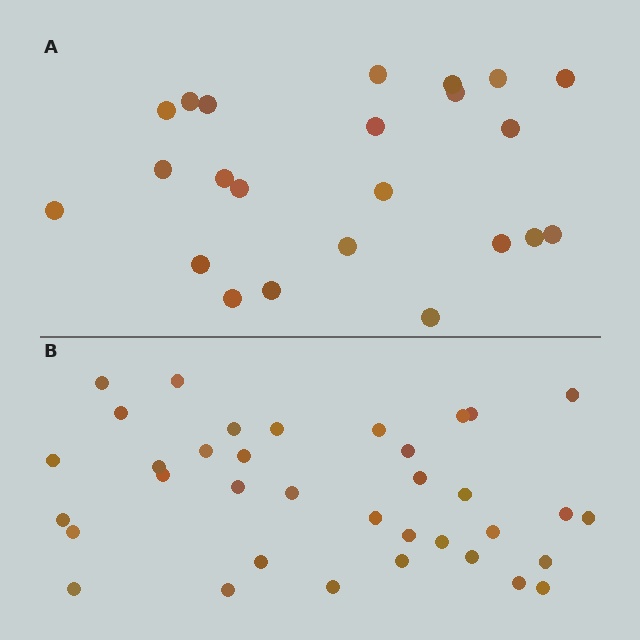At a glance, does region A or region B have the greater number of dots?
Region B (the bottom region) has more dots.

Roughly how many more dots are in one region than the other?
Region B has approximately 15 more dots than region A.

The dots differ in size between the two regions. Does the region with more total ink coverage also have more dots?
No. Region A has more total ink coverage because its dots are larger, but region B actually contains more individual dots. Total area can be misleading — the number of items is what matters here.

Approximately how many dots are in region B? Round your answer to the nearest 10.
About 40 dots. (The exact count is 36, which rounds to 40.)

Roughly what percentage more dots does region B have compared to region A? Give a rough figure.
About 55% more.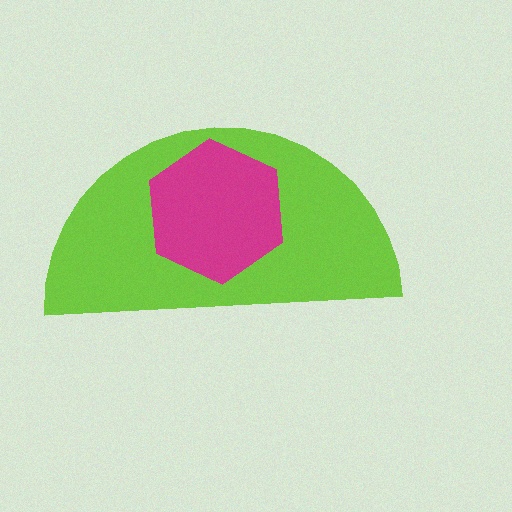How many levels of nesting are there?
2.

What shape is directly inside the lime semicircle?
The magenta hexagon.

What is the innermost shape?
The magenta hexagon.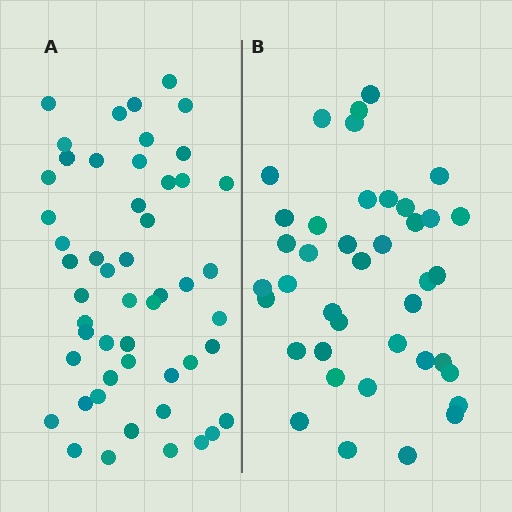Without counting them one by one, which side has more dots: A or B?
Region A (the left region) has more dots.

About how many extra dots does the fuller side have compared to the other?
Region A has roughly 12 or so more dots than region B.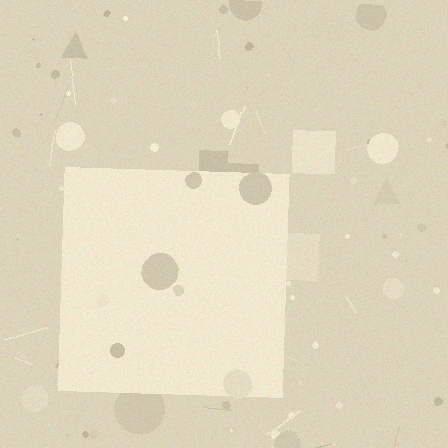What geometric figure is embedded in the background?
A square is embedded in the background.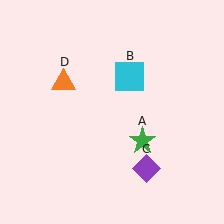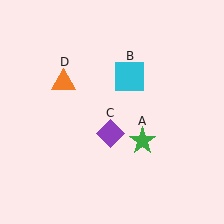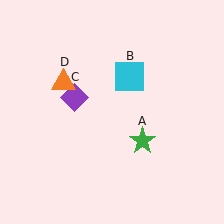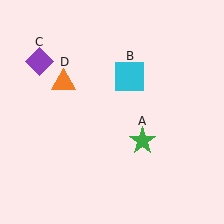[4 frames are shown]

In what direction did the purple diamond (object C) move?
The purple diamond (object C) moved up and to the left.